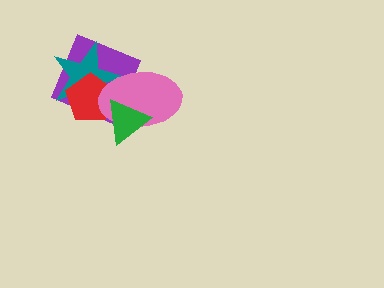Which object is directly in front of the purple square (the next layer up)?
The teal star is directly in front of the purple square.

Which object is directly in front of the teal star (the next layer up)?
The red pentagon is directly in front of the teal star.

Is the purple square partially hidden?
Yes, it is partially covered by another shape.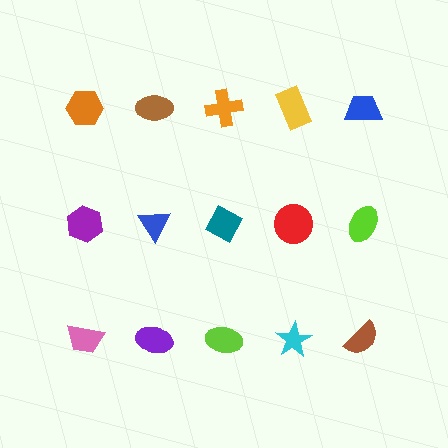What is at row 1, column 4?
A yellow rectangle.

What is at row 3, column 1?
A pink trapezoid.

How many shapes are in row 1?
5 shapes.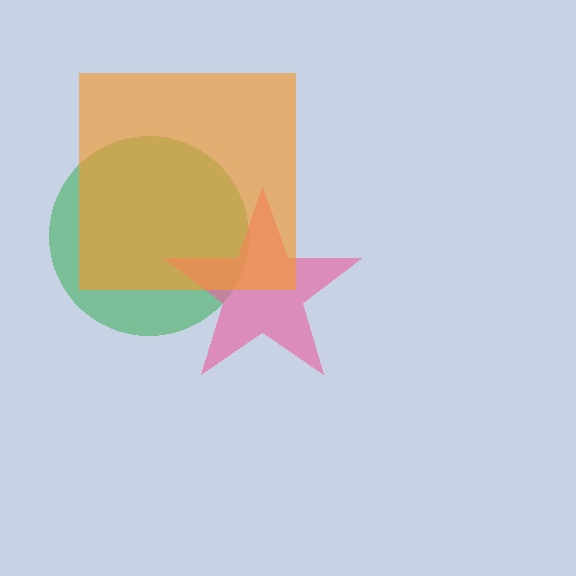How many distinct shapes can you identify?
There are 3 distinct shapes: a green circle, a pink star, an orange square.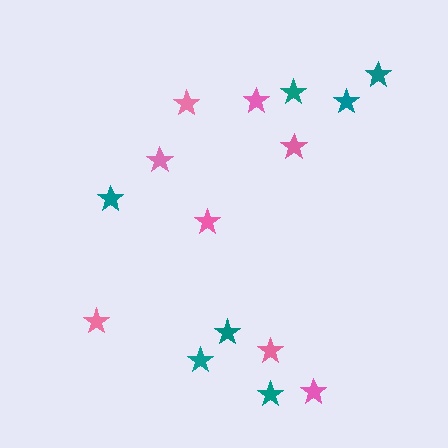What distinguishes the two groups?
There are 2 groups: one group of teal stars (7) and one group of pink stars (8).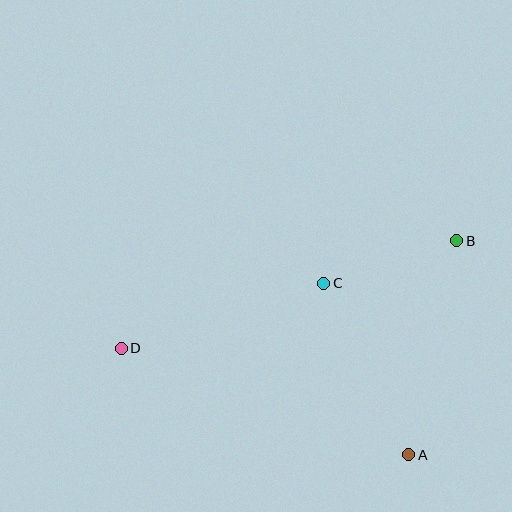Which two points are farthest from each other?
Points B and D are farthest from each other.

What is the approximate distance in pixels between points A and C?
The distance between A and C is approximately 191 pixels.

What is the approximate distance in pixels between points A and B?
The distance between A and B is approximately 219 pixels.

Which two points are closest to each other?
Points B and C are closest to each other.